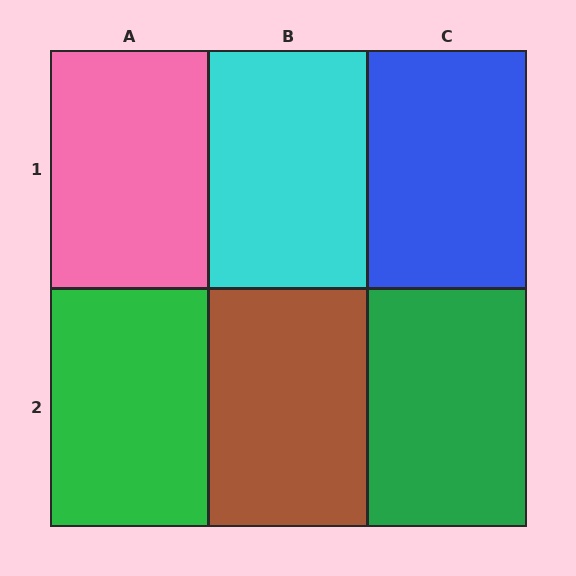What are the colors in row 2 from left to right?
Green, brown, green.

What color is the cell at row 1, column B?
Cyan.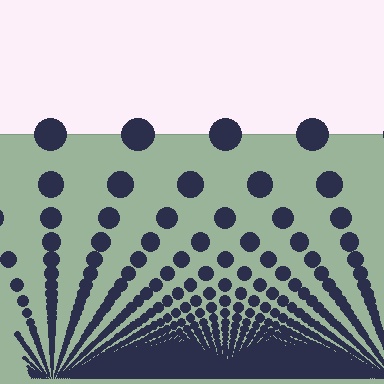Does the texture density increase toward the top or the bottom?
Density increases toward the bottom.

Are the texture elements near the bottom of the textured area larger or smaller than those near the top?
Smaller. The gradient is inverted — elements near the bottom are smaller and denser.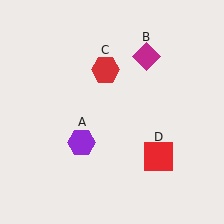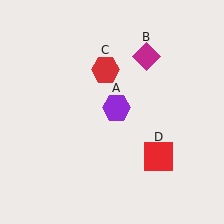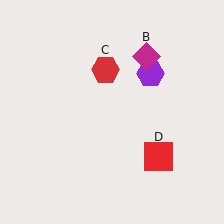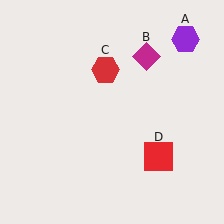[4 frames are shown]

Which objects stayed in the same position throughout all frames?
Magenta diamond (object B) and red hexagon (object C) and red square (object D) remained stationary.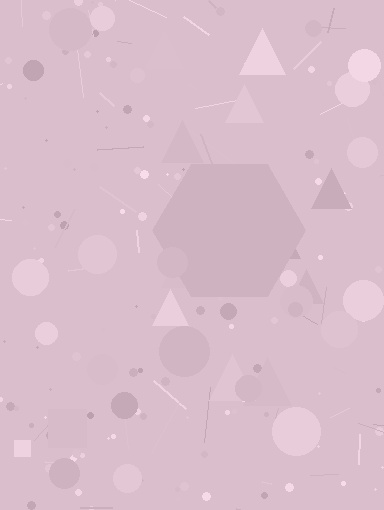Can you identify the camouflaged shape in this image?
The camouflaged shape is a hexagon.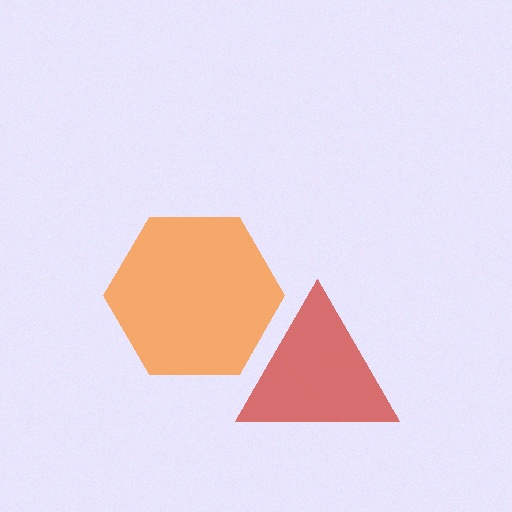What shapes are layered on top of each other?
The layered shapes are: a red triangle, an orange hexagon.